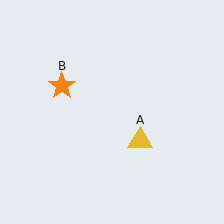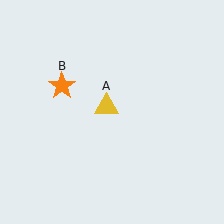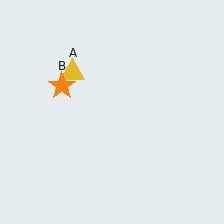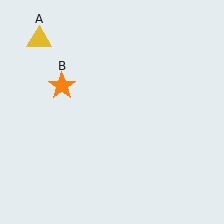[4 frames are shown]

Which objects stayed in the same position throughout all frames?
Orange star (object B) remained stationary.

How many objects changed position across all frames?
1 object changed position: yellow triangle (object A).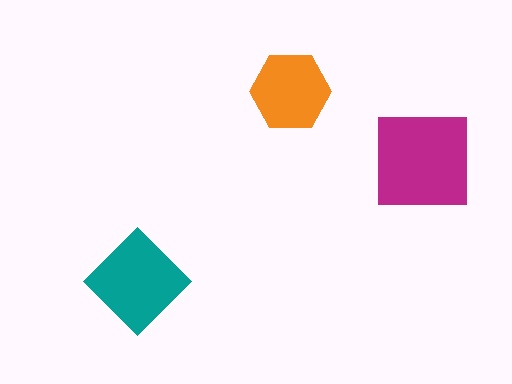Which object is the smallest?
The orange hexagon.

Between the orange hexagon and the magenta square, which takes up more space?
The magenta square.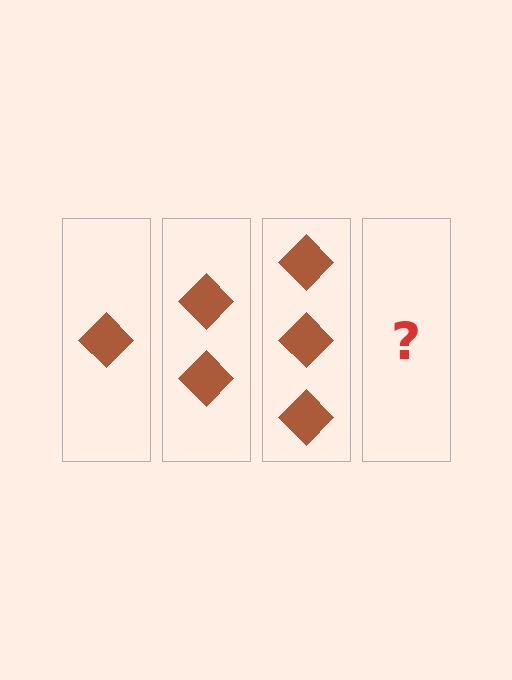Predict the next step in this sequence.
The next step is 4 diamonds.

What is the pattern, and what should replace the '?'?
The pattern is that each step adds one more diamond. The '?' should be 4 diamonds.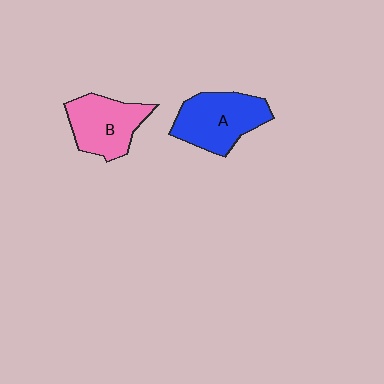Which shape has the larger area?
Shape A (blue).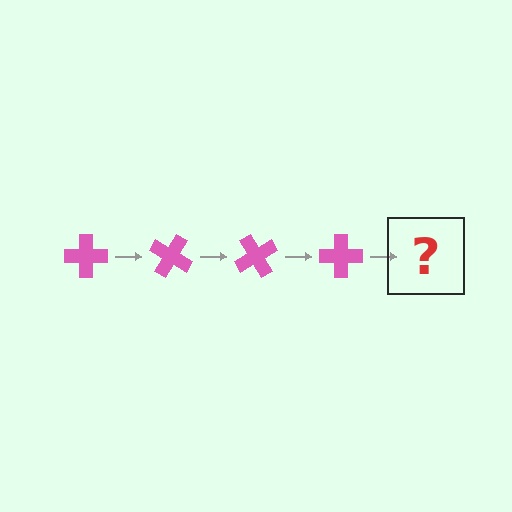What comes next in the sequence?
The next element should be a pink cross rotated 120 degrees.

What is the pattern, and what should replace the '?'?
The pattern is that the cross rotates 30 degrees each step. The '?' should be a pink cross rotated 120 degrees.